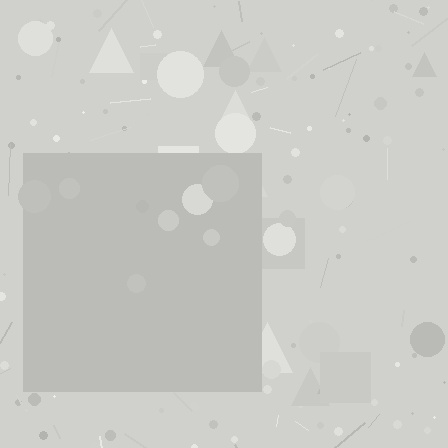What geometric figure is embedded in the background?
A square is embedded in the background.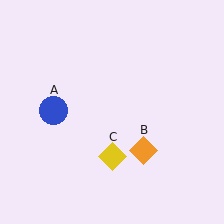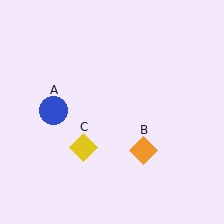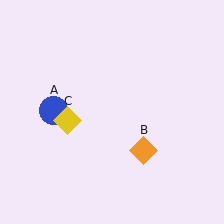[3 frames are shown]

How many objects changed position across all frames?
1 object changed position: yellow diamond (object C).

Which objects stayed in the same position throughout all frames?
Blue circle (object A) and orange diamond (object B) remained stationary.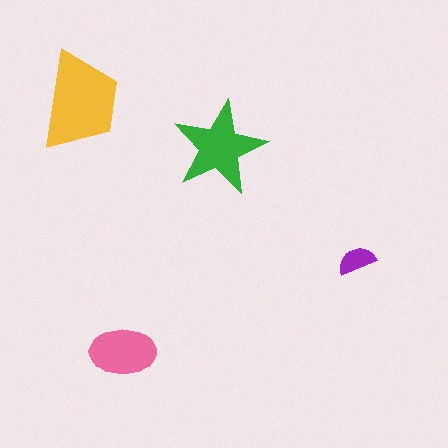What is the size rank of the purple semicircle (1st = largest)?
4th.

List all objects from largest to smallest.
The yellow trapezoid, the green star, the pink ellipse, the purple semicircle.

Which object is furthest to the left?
The yellow trapezoid is leftmost.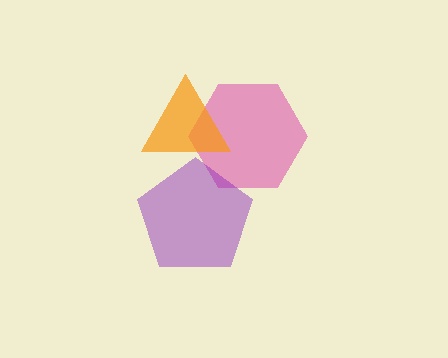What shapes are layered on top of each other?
The layered shapes are: a magenta hexagon, a purple pentagon, an orange triangle.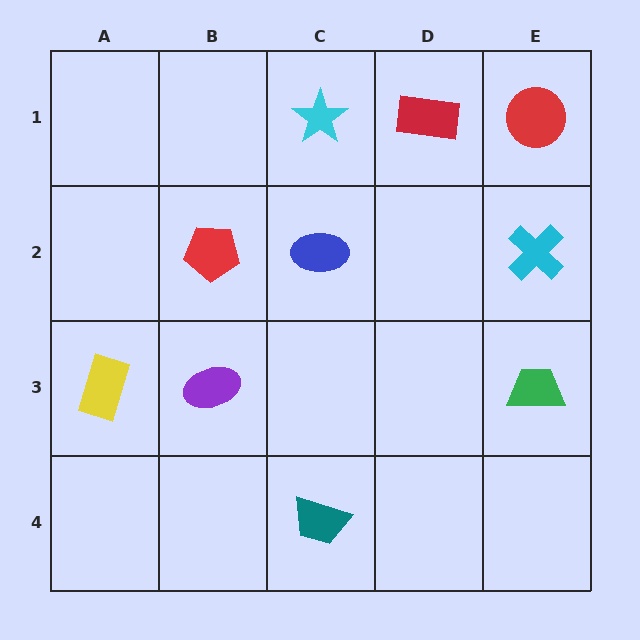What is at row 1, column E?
A red circle.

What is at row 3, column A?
A yellow rectangle.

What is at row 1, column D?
A red rectangle.